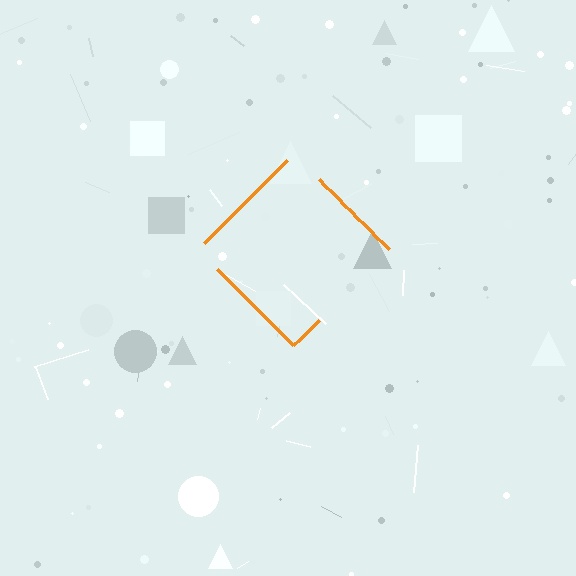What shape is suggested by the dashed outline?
The dashed outline suggests a diamond.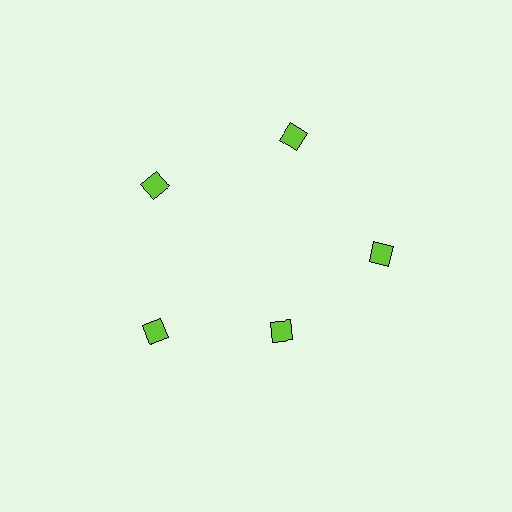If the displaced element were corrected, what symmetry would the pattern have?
It would have 5-fold rotational symmetry — the pattern would map onto itself every 72 degrees.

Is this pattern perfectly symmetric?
No. The 5 lime diamonds are arranged in a ring, but one element near the 5 o'clock position is pulled inward toward the center, breaking the 5-fold rotational symmetry.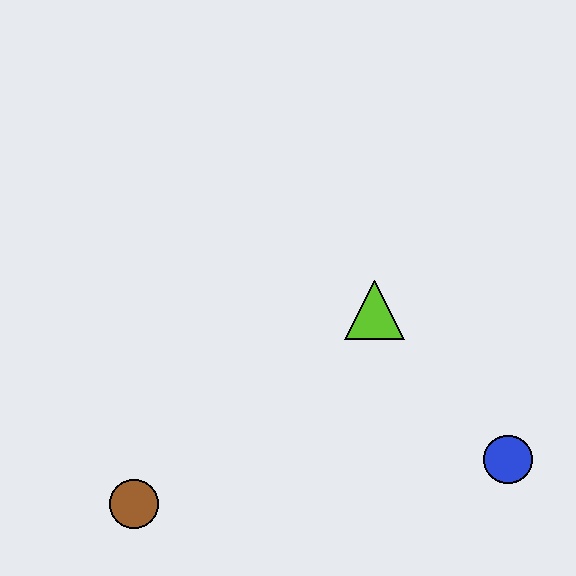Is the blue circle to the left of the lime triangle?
No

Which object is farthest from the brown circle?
The blue circle is farthest from the brown circle.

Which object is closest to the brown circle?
The lime triangle is closest to the brown circle.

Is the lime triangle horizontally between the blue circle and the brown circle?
Yes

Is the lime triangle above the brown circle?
Yes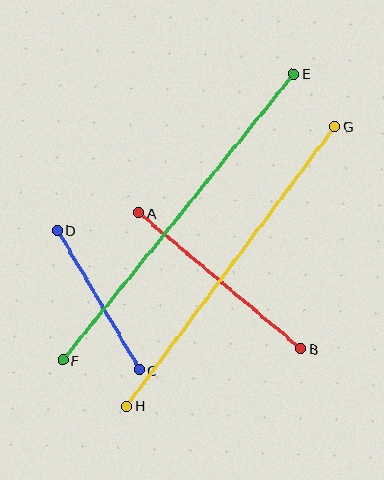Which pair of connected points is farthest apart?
Points E and F are farthest apart.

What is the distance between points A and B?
The distance is approximately 212 pixels.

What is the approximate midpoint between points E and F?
The midpoint is at approximately (178, 217) pixels.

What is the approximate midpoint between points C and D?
The midpoint is at approximately (98, 300) pixels.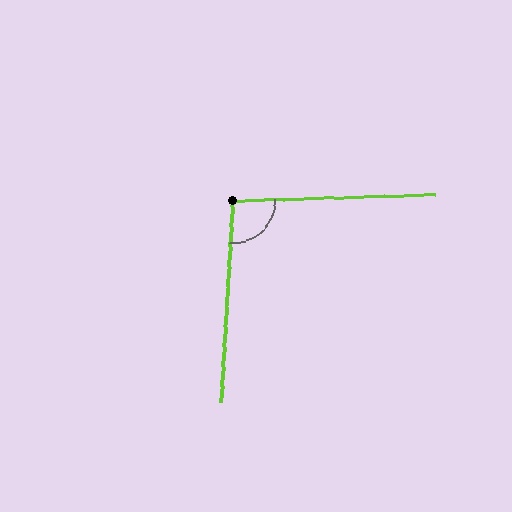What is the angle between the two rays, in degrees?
Approximately 95 degrees.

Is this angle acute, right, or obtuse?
It is obtuse.